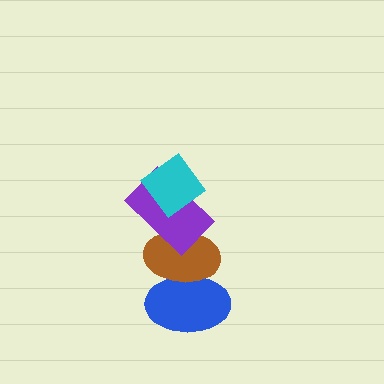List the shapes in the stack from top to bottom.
From top to bottom: the cyan diamond, the purple rectangle, the brown ellipse, the blue ellipse.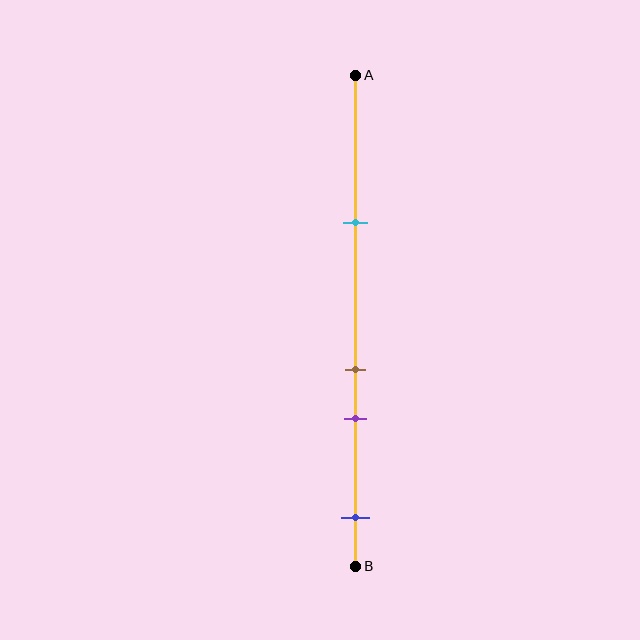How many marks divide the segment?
There are 4 marks dividing the segment.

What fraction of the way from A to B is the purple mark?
The purple mark is approximately 70% (0.7) of the way from A to B.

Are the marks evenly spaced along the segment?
No, the marks are not evenly spaced.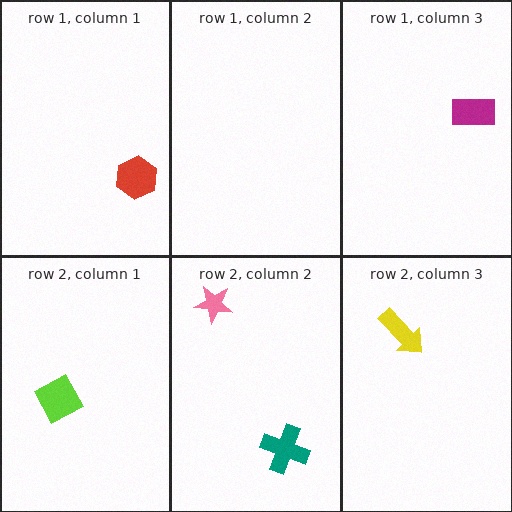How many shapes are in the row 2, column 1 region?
1.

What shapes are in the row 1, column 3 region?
The magenta rectangle.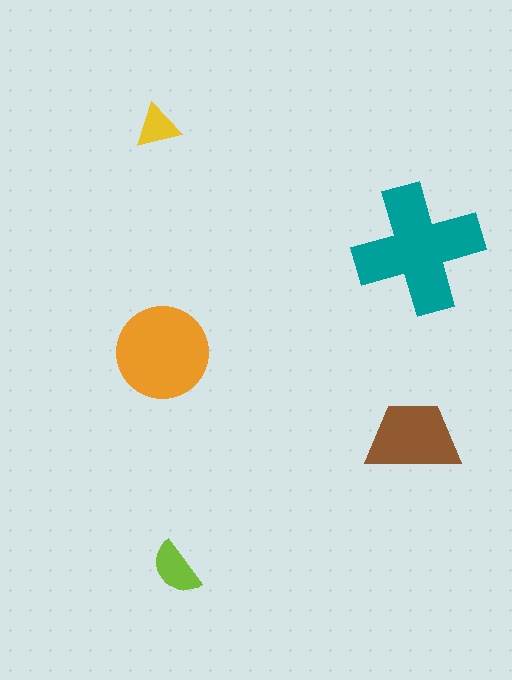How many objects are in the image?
There are 5 objects in the image.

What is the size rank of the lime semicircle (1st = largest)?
4th.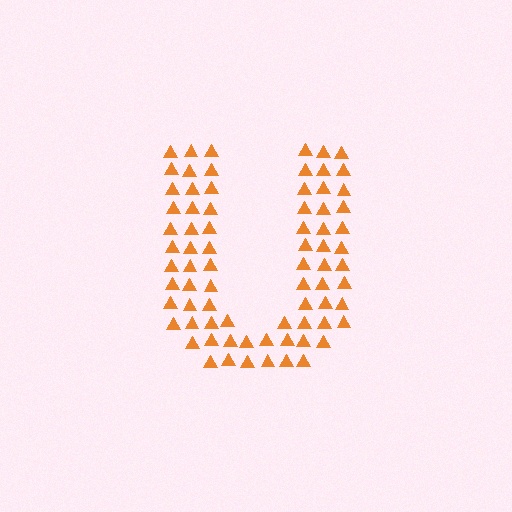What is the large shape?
The large shape is the letter U.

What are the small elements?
The small elements are triangles.